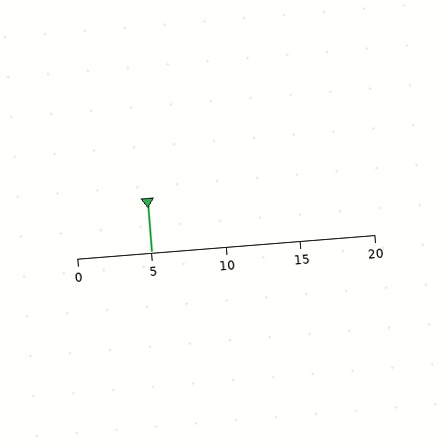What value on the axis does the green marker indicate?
The marker indicates approximately 5.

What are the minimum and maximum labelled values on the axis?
The axis runs from 0 to 20.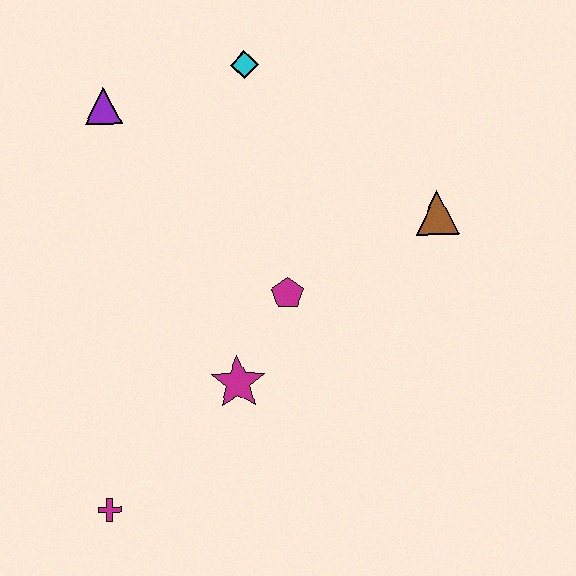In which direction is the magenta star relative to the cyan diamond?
The magenta star is below the cyan diamond.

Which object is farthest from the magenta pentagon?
The magenta cross is farthest from the magenta pentagon.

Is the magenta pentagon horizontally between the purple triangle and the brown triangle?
Yes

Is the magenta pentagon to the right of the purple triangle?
Yes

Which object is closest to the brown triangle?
The magenta pentagon is closest to the brown triangle.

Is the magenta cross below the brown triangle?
Yes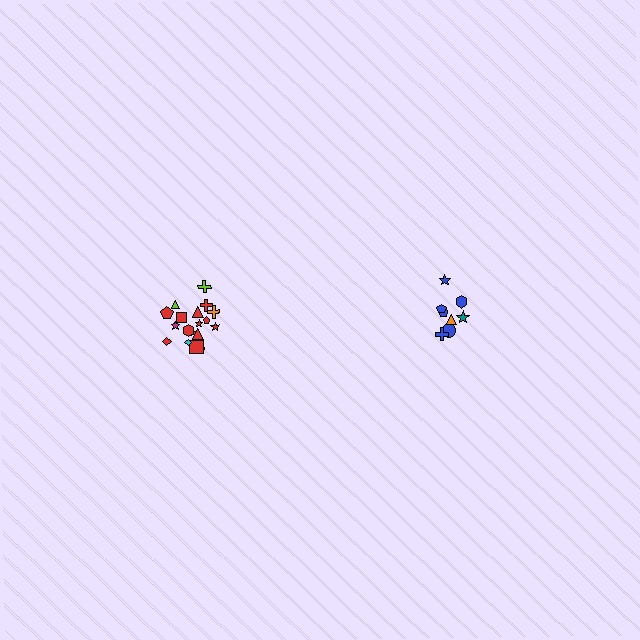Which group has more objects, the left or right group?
The left group.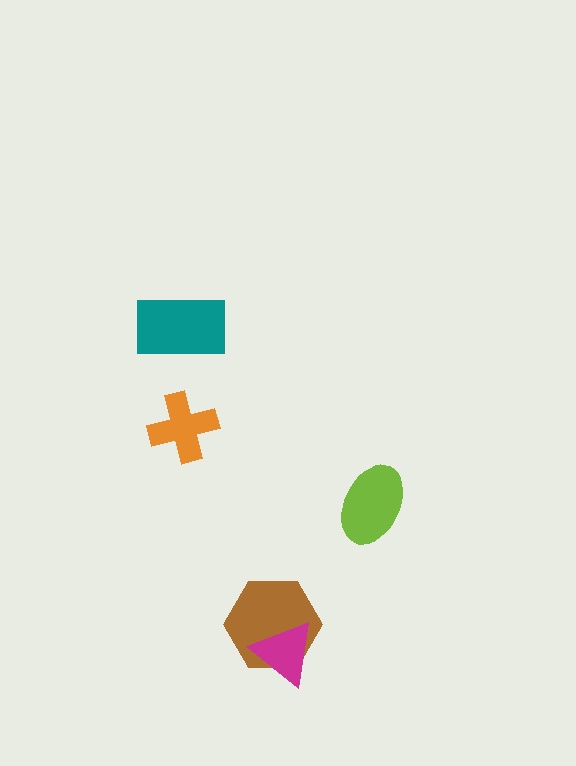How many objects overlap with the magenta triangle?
1 object overlaps with the magenta triangle.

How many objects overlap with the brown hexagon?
1 object overlaps with the brown hexagon.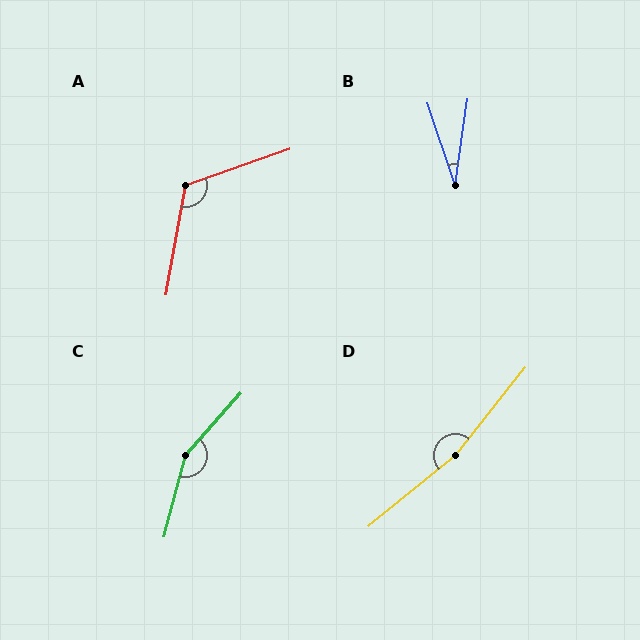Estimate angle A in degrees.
Approximately 119 degrees.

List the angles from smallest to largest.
B (27°), A (119°), C (153°), D (168°).